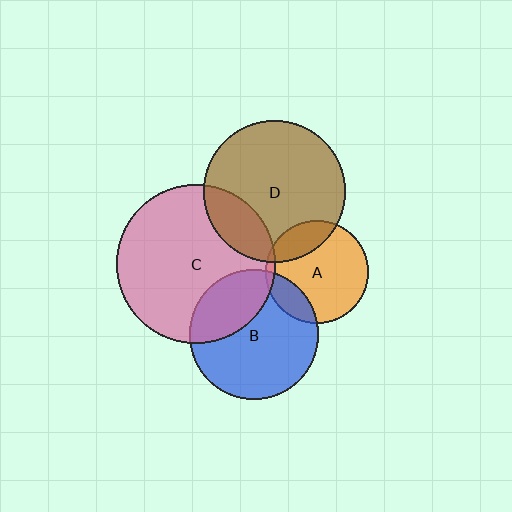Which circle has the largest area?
Circle C (pink).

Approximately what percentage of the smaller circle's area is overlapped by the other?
Approximately 30%.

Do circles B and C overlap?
Yes.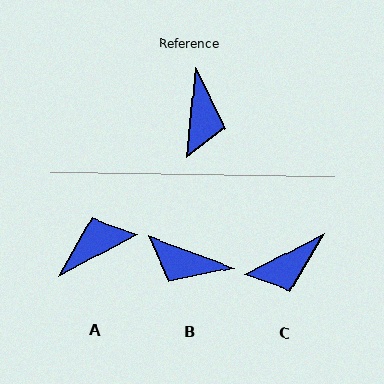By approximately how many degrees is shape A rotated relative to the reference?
Approximately 124 degrees counter-clockwise.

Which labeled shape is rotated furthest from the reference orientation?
A, about 124 degrees away.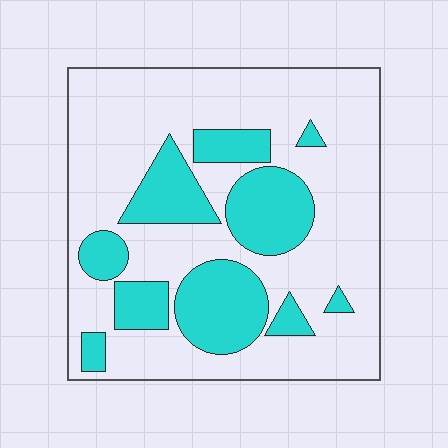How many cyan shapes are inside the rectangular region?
10.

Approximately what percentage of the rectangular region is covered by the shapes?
Approximately 30%.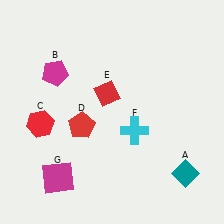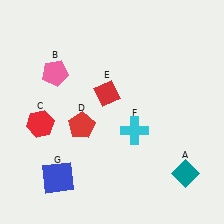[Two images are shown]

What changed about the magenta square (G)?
In Image 1, G is magenta. In Image 2, it changed to blue.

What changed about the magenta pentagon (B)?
In Image 1, B is magenta. In Image 2, it changed to pink.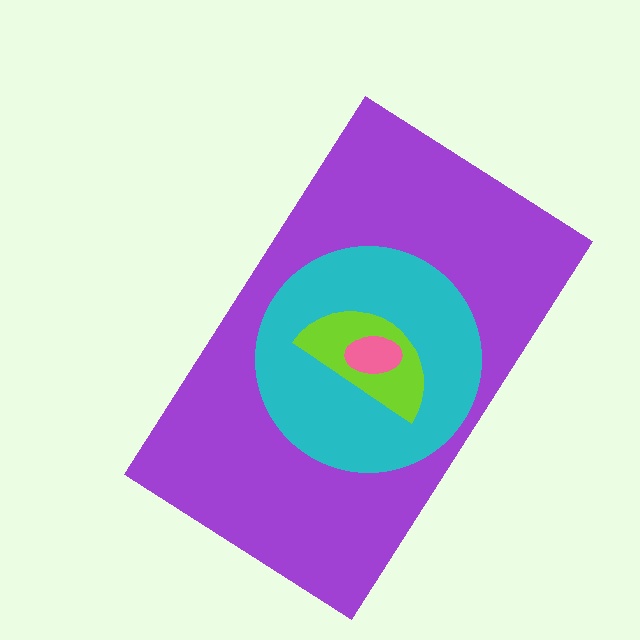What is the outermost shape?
The purple rectangle.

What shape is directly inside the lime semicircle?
The pink ellipse.